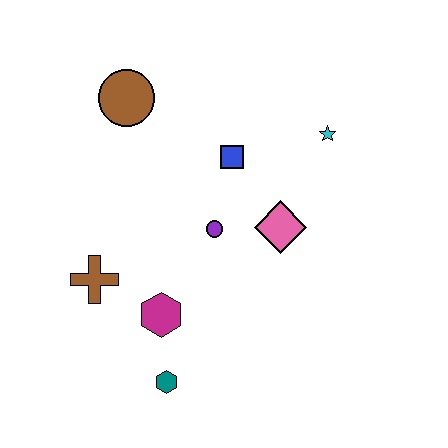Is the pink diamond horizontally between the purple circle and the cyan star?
Yes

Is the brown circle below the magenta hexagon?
No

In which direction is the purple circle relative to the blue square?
The purple circle is below the blue square.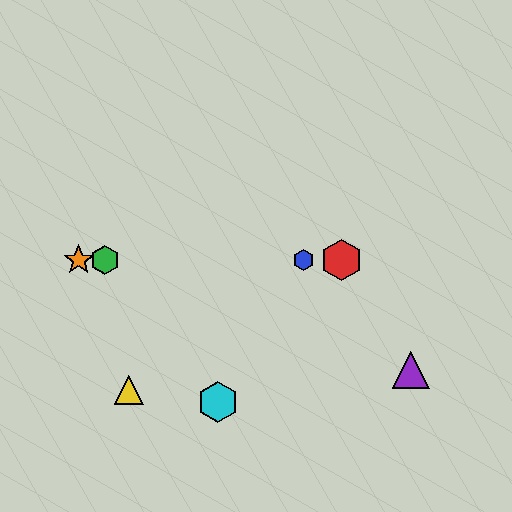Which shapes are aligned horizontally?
The red hexagon, the blue hexagon, the green hexagon, the orange star are aligned horizontally.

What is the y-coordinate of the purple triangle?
The purple triangle is at y≈370.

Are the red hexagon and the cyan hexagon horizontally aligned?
No, the red hexagon is at y≈260 and the cyan hexagon is at y≈402.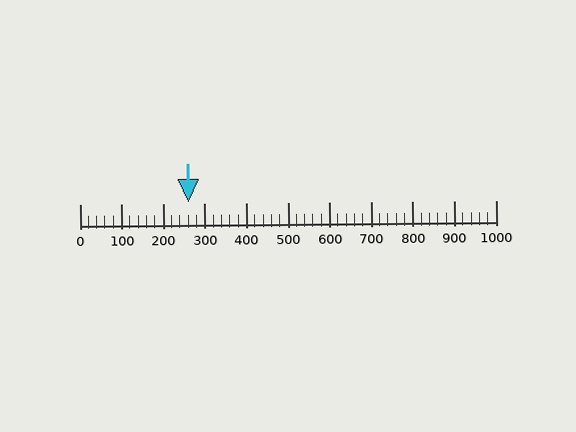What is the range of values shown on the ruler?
The ruler shows values from 0 to 1000.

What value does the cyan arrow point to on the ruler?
The cyan arrow points to approximately 261.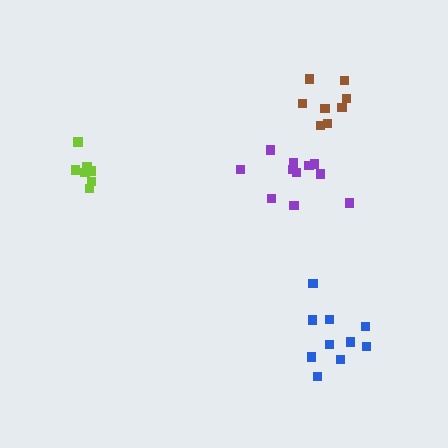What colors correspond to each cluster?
The clusters are colored: purple, brown, blue, lime.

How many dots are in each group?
Group 1: 11 dots, Group 2: 8 dots, Group 3: 10 dots, Group 4: 7 dots (36 total).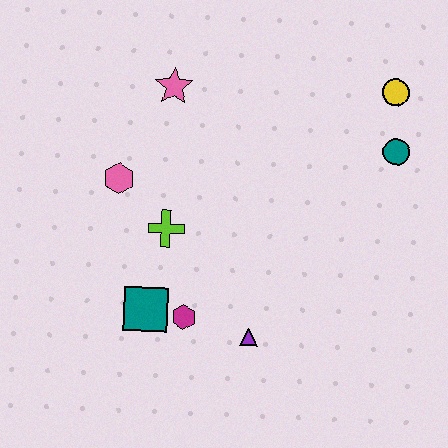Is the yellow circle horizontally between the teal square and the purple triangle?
No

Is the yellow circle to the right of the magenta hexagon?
Yes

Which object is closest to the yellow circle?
The teal circle is closest to the yellow circle.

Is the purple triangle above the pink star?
No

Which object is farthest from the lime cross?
The yellow circle is farthest from the lime cross.